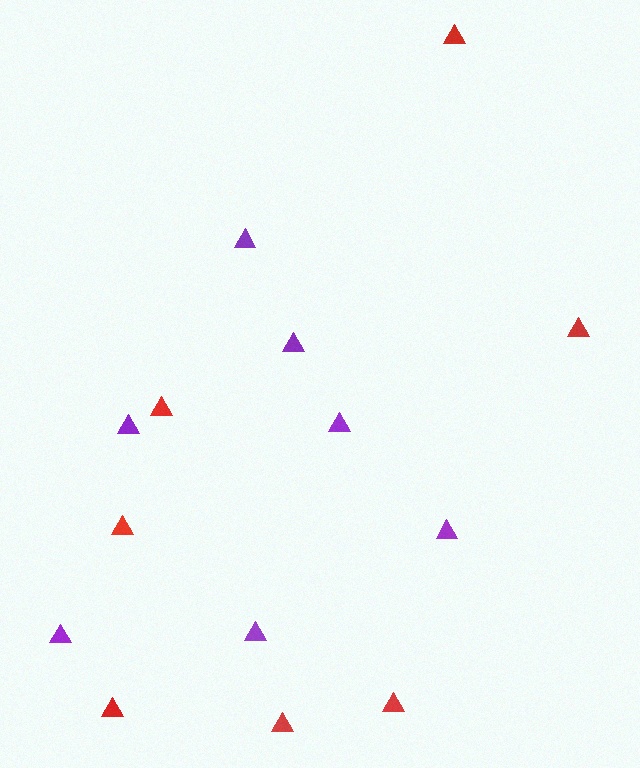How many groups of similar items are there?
There are 2 groups: one group of purple triangles (7) and one group of red triangles (7).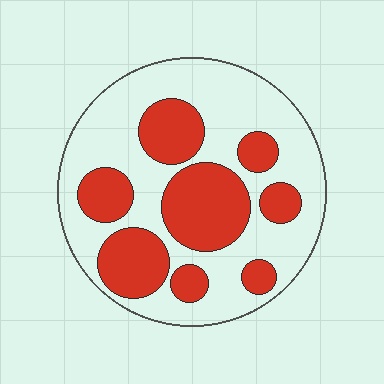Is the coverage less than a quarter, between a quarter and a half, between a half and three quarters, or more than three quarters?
Between a quarter and a half.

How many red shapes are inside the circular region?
8.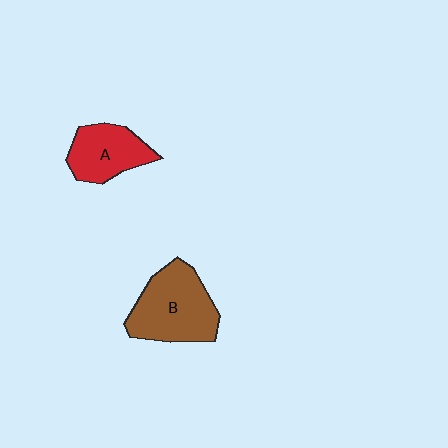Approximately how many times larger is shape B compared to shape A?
Approximately 1.4 times.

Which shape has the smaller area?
Shape A (red).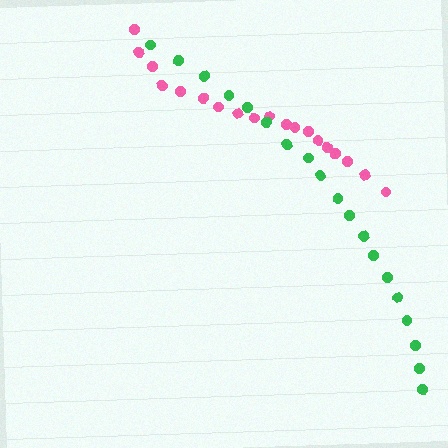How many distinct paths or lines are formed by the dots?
There are 2 distinct paths.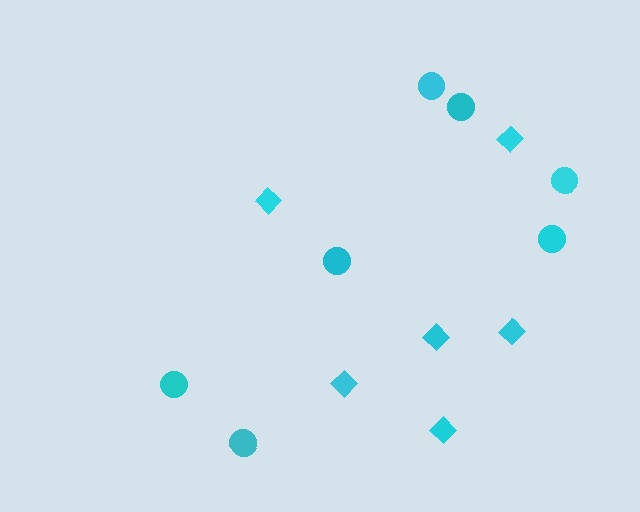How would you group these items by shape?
There are 2 groups: one group of diamonds (6) and one group of circles (7).